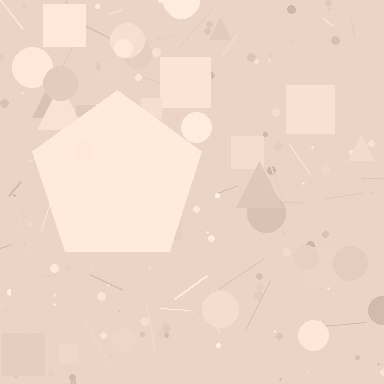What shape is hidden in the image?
A pentagon is hidden in the image.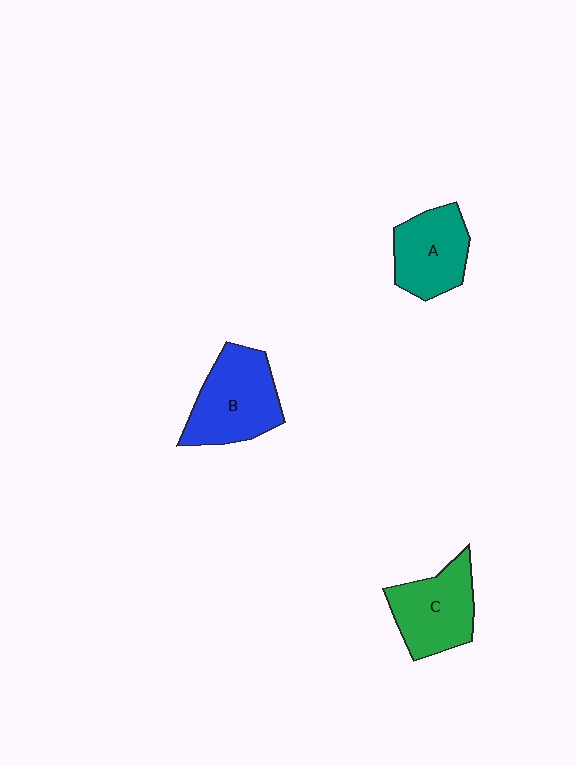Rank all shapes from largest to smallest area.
From largest to smallest: B (blue), C (green), A (teal).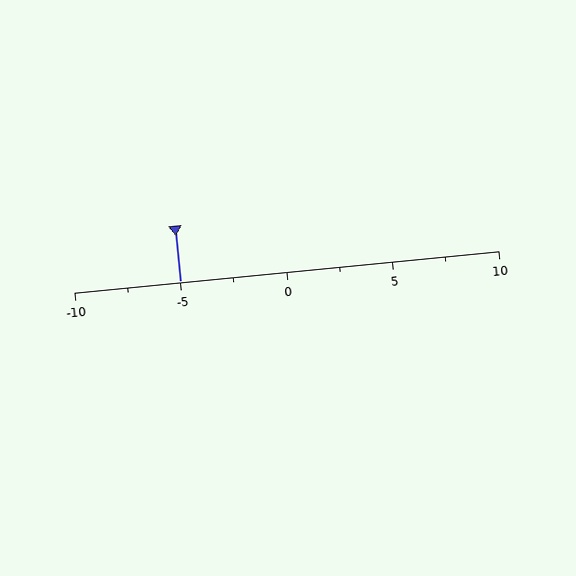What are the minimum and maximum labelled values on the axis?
The axis runs from -10 to 10.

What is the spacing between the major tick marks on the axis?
The major ticks are spaced 5 apart.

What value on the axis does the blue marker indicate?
The marker indicates approximately -5.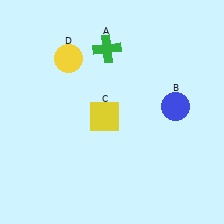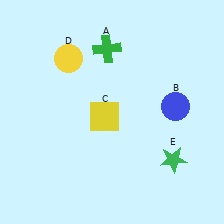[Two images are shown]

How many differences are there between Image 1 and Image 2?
There is 1 difference between the two images.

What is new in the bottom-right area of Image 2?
A green star (E) was added in the bottom-right area of Image 2.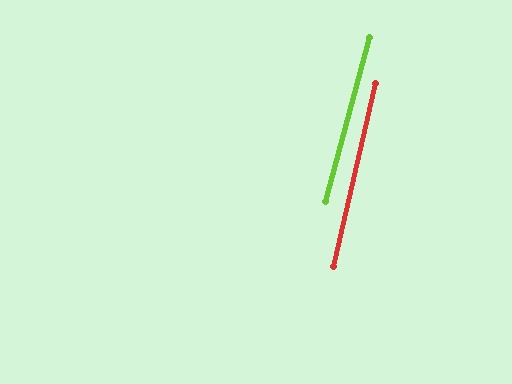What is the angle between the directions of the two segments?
Approximately 2 degrees.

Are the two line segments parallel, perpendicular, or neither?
Parallel — their directions differ by only 2.0°.